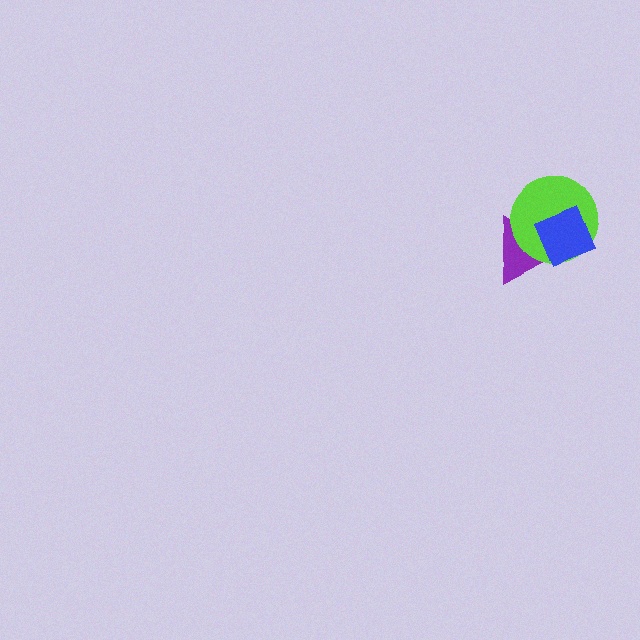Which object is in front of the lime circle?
The blue diamond is in front of the lime circle.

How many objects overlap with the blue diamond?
2 objects overlap with the blue diamond.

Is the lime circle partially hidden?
Yes, it is partially covered by another shape.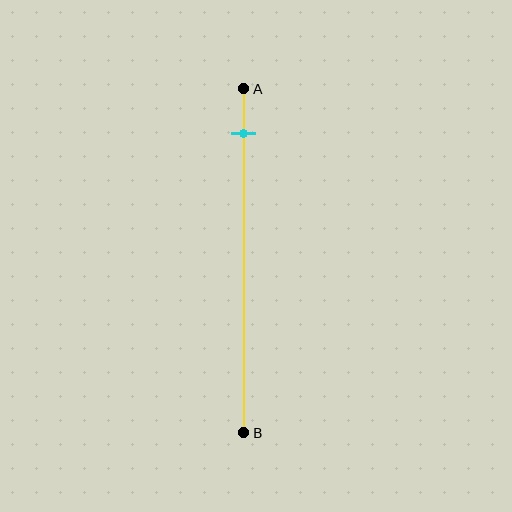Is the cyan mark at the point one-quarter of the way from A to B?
No, the mark is at about 15% from A, not at the 25% one-quarter point.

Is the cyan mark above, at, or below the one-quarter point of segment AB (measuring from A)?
The cyan mark is above the one-quarter point of segment AB.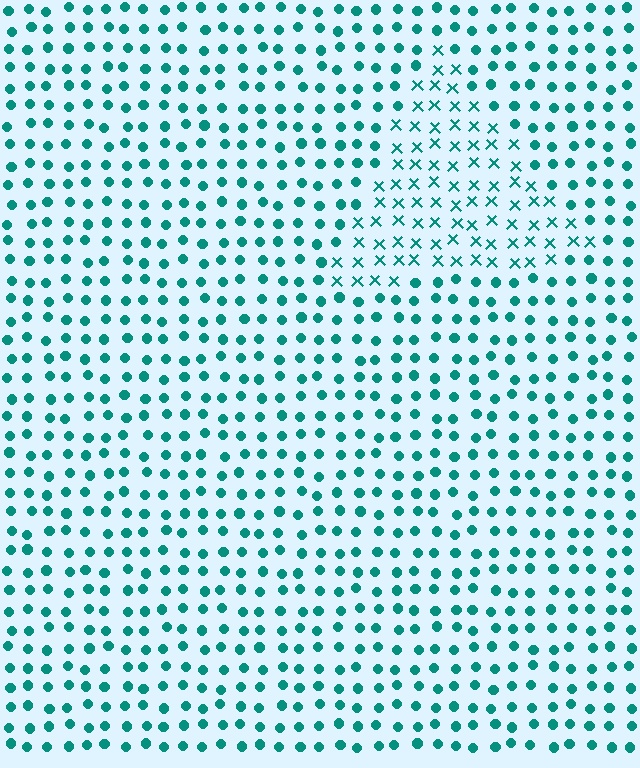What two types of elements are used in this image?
The image uses X marks inside the triangle region and circles outside it.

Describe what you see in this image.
The image is filled with small teal elements arranged in a uniform grid. A triangle-shaped region contains X marks, while the surrounding area contains circles. The boundary is defined purely by the change in element shape.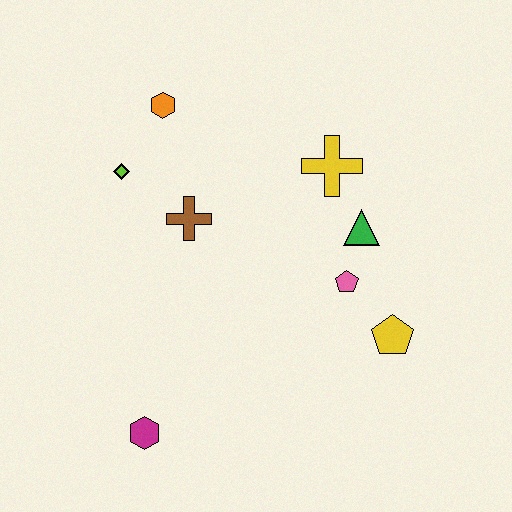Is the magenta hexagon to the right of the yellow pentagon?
No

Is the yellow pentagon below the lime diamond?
Yes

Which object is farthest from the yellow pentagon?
The orange hexagon is farthest from the yellow pentagon.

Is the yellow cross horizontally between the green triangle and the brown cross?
Yes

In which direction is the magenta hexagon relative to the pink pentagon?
The magenta hexagon is to the left of the pink pentagon.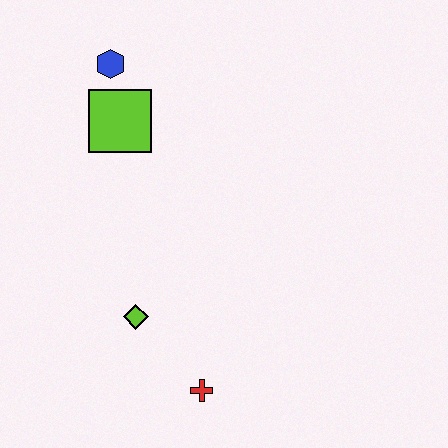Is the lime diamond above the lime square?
No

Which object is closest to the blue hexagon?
The lime square is closest to the blue hexagon.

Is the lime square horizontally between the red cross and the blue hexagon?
Yes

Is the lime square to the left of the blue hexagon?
No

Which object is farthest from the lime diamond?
The blue hexagon is farthest from the lime diamond.